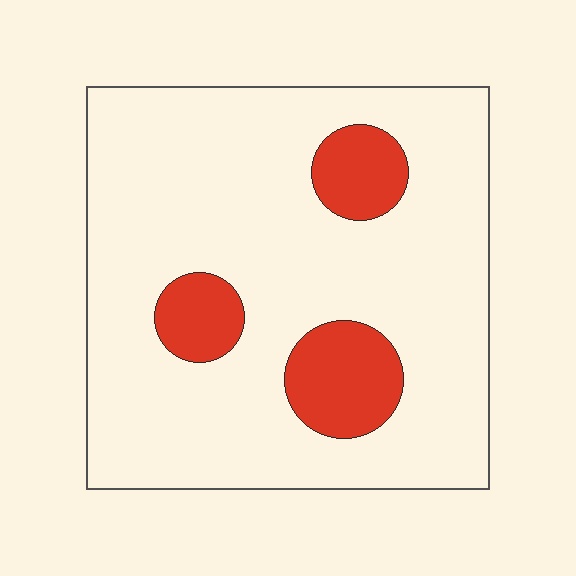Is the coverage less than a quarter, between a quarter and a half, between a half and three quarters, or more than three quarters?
Less than a quarter.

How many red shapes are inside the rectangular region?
3.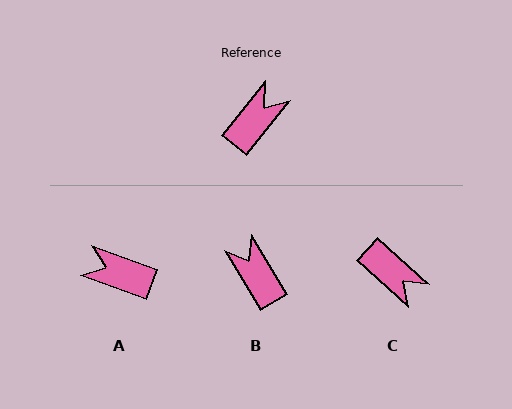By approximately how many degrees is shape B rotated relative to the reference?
Approximately 70 degrees counter-clockwise.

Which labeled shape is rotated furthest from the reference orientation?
A, about 109 degrees away.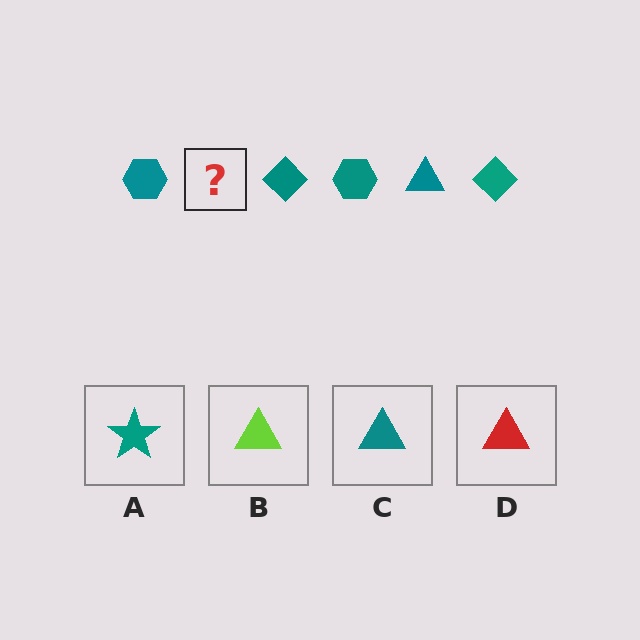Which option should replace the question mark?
Option C.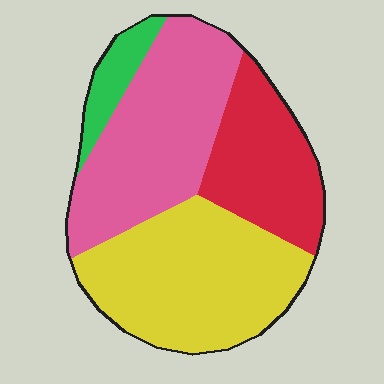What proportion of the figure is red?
Red covers about 20% of the figure.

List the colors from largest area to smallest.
From largest to smallest: yellow, pink, red, green.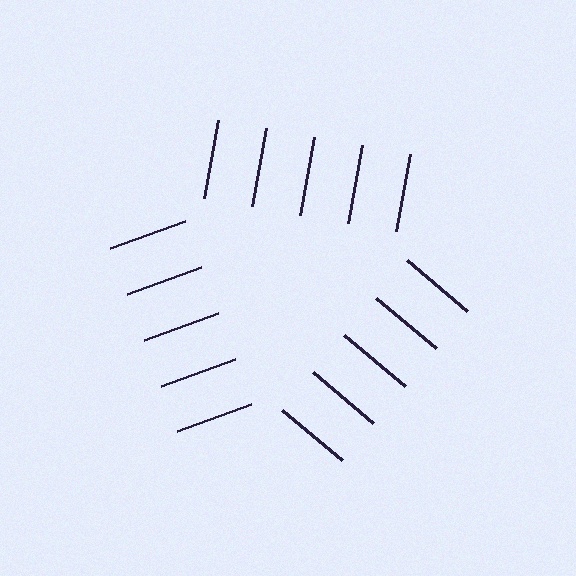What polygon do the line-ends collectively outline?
An illusory triangle — the line segments terminate on its edges but no continuous stroke is drawn.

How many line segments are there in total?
15 — 5 along each of the 3 edges.